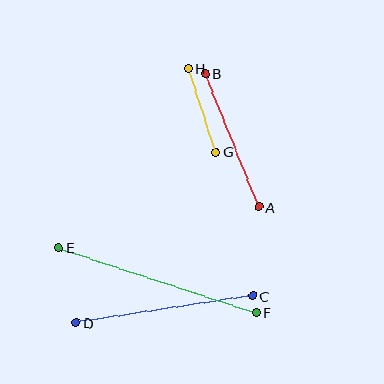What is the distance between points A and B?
The distance is approximately 144 pixels.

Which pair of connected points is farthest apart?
Points E and F are farthest apart.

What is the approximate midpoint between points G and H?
The midpoint is at approximately (202, 110) pixels.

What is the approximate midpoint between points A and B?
The midpoint is at approximately (232, 140) pixels.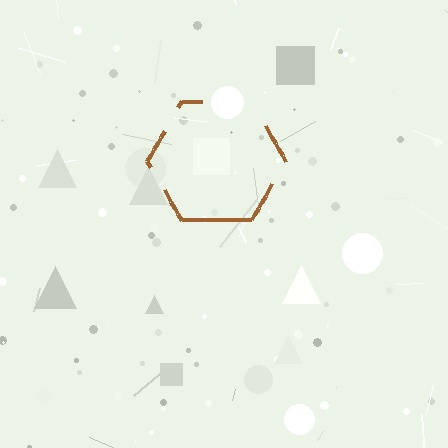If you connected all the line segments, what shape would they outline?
They would outline a hexagon.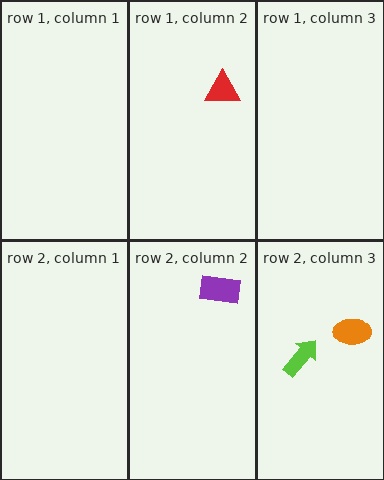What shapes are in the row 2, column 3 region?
The orange ellipse, the lime arrow.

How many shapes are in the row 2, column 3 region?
2.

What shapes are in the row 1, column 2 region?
The red triangle.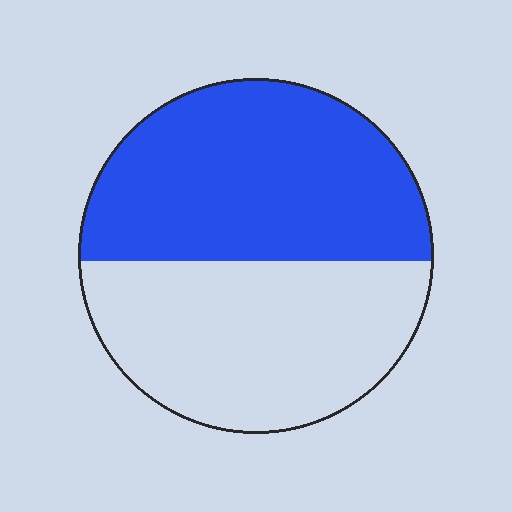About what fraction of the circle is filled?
About one half (1/2).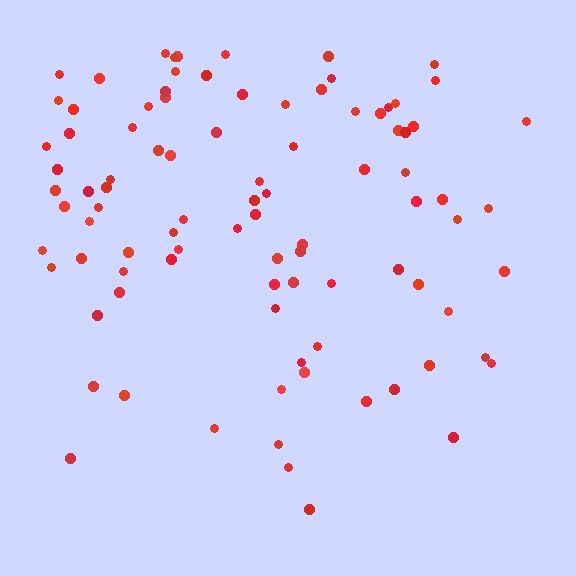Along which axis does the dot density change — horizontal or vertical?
Vertical.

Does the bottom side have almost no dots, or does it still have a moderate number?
Still a moderate number, just noticeably fewer than the top.